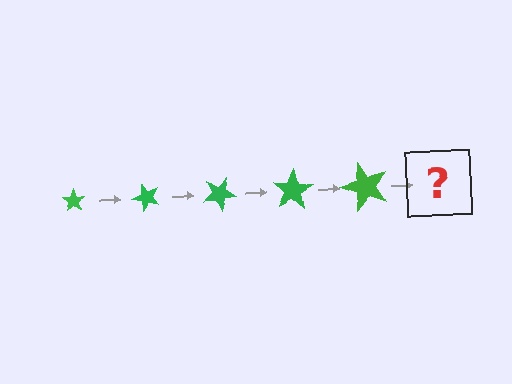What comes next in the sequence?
The next element should be a star, larger than the previous one and rotated 250 degrees from the start.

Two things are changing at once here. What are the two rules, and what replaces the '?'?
The two rules are that the star grows larger each step and it rotates 50 degrees each step. The '?' should be a star, larger than the previous one and rotated 250 degrees from the start.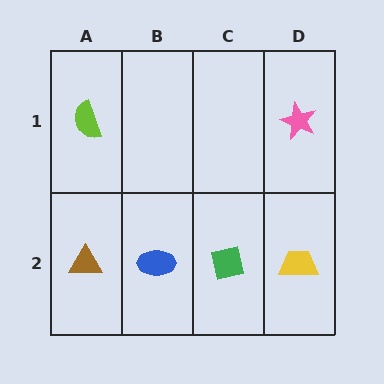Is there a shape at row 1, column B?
No, that cell is empty.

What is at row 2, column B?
A blue ellipse.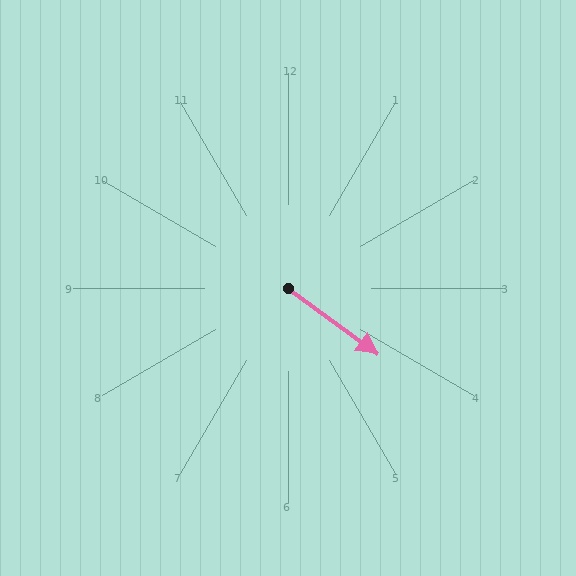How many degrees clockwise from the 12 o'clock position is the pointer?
Approximately 126 degrees.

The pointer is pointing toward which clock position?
Roughly 4 o'clock.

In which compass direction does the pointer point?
Southeast.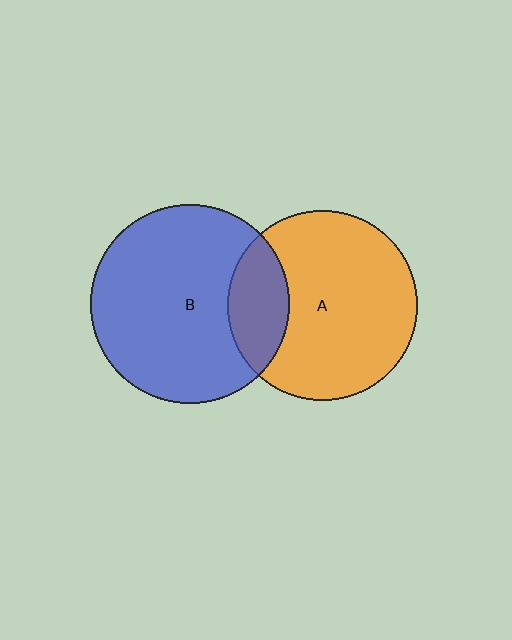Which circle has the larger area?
Circle B (blue).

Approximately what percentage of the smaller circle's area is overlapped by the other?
Approximately 20%.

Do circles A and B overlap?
Yes.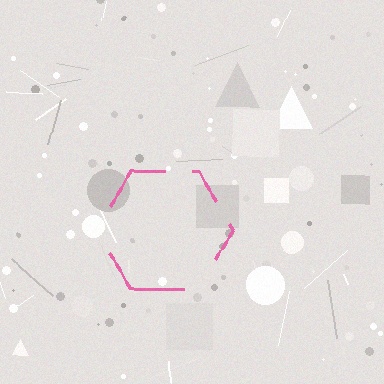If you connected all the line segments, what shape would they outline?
They would outline a hexagon.